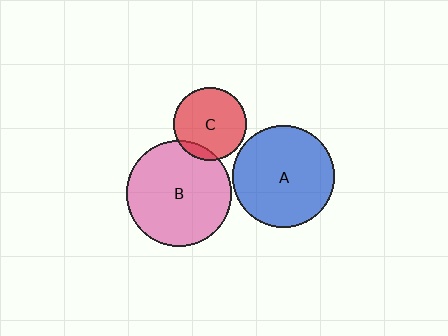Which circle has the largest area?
Circle B (pink).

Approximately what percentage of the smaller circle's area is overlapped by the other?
Approximately 10%.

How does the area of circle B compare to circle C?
Approximately 2.1 times.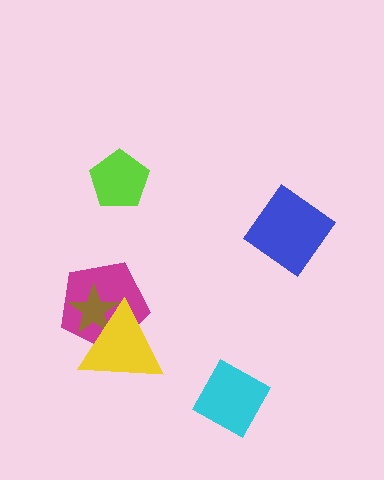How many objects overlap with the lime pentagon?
0 objects overlap with the lime pentagon.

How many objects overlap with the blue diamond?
0 objects overlap with the blue diamond.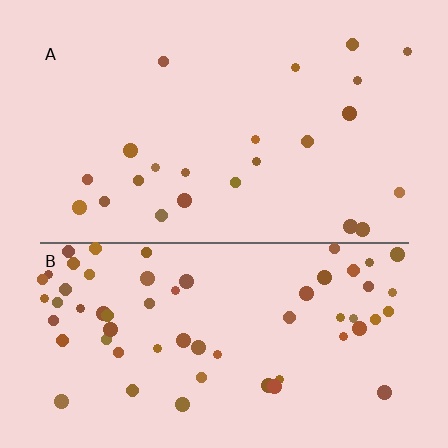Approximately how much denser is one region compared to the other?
Approximately 2.8× — region B over region A.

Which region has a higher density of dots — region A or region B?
B (the bottom).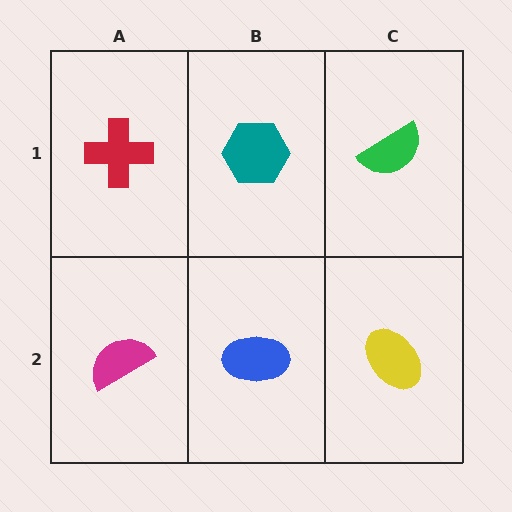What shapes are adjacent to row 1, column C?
A yellow ellipse (row 2, column C), a teal hexagon (row 1, column B).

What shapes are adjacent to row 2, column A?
A red cross (row 1, column A), a blue ellipse (row 2, column B).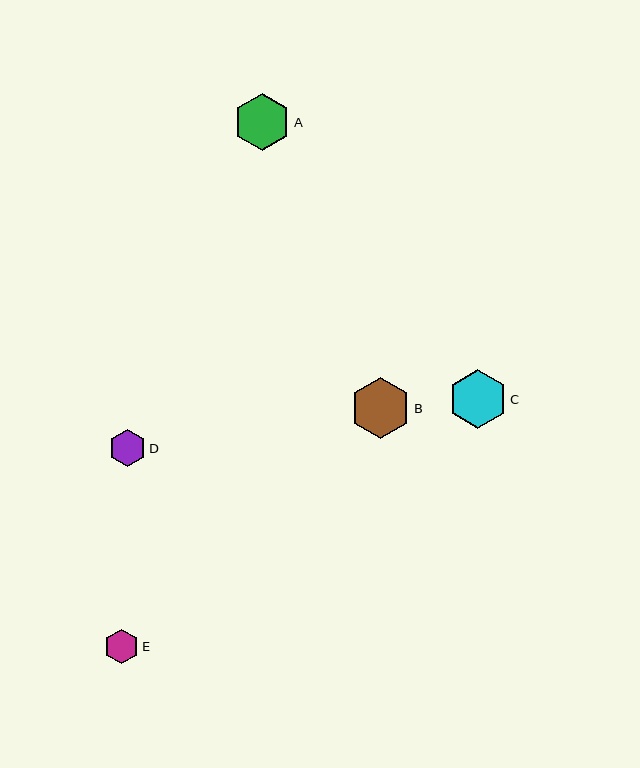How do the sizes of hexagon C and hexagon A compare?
Hexagon C and hexagon A are approximately the same size.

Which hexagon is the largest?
Hexagon B is the largest with a size of approximately 61 pixels.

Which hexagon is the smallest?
Hexagon E is the smallest with a size of approximately 35 pixels.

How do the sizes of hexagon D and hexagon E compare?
Hexagon D and hexagon E are approximately the same size.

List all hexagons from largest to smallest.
From largest to smallest: B, C, A, D, E.